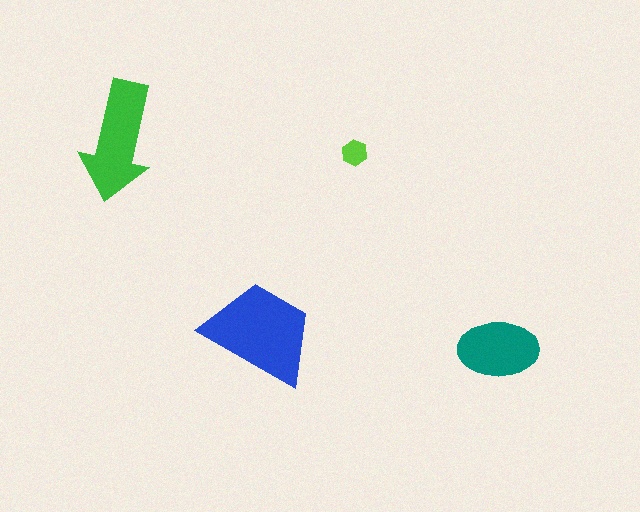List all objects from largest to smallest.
The blue trapezoid, the green arrow, the teal ellipse, the lime hexagon.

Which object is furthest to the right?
The teal ellipse is rightmost.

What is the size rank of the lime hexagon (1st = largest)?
4th.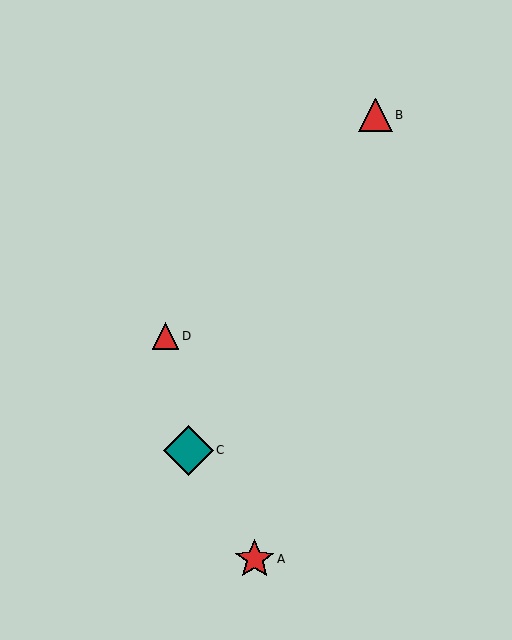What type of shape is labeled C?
Shape C is a teal diamond.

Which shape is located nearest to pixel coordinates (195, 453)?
The teal diamond (labeled C) at (188, 450) is nearest to that location.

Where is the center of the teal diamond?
The center of the teal diamond is at (188, 450).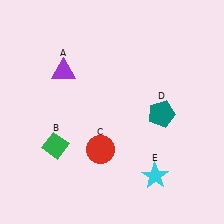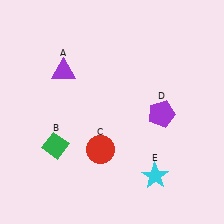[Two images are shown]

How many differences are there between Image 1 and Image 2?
There is 1 difference between the two images.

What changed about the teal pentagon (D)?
In Image 1, D is teal. In Image 2, it changed to purple.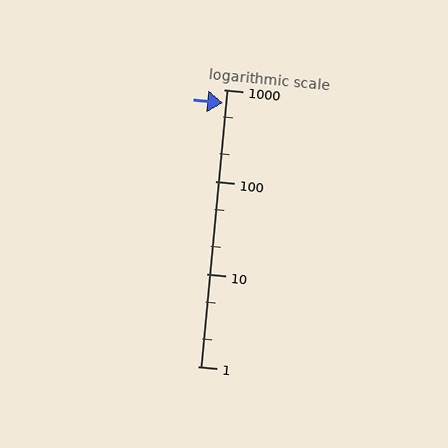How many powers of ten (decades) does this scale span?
The scale spans 3 decades, from 1 to 1000.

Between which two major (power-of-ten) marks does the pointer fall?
The pointer is between 100 and 1000.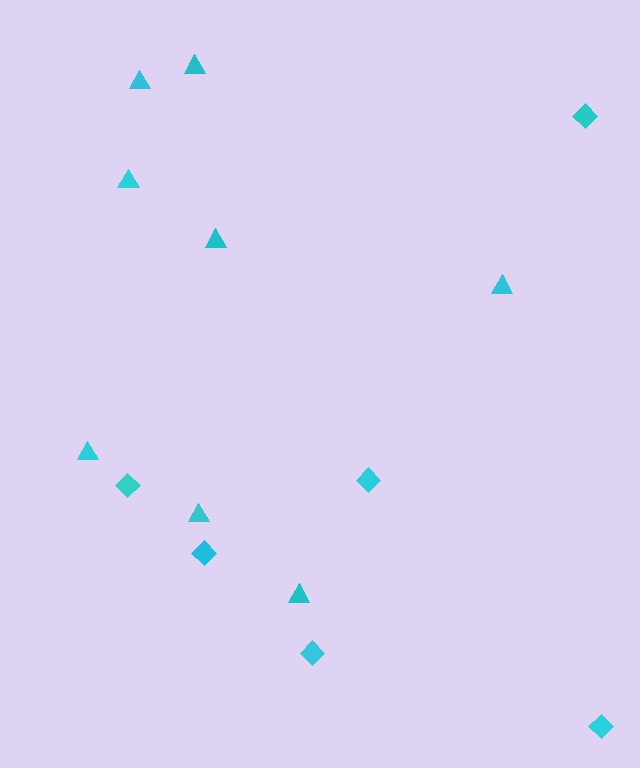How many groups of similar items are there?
There are 2 groups: one group of diamonds (6) and one group of triangles (8).